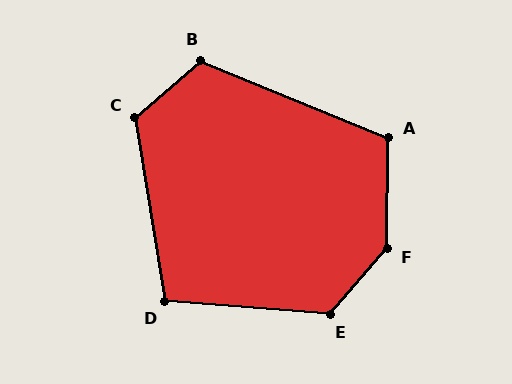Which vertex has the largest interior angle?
F, at approximately 139 degrees.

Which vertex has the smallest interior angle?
D, at approximately 104 degrees.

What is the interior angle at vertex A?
Approximately 112 degrees (obtuse).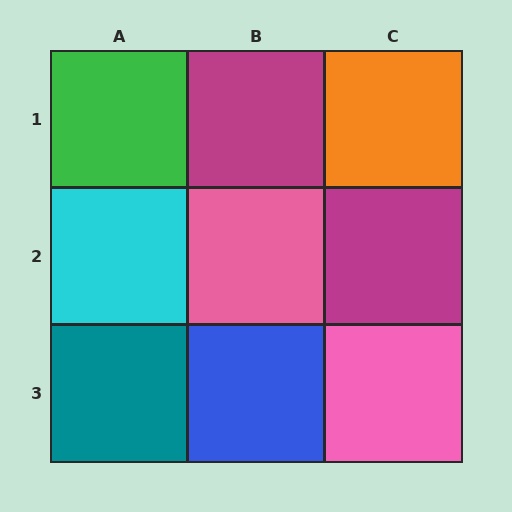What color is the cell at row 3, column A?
Teal.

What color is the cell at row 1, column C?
Orange.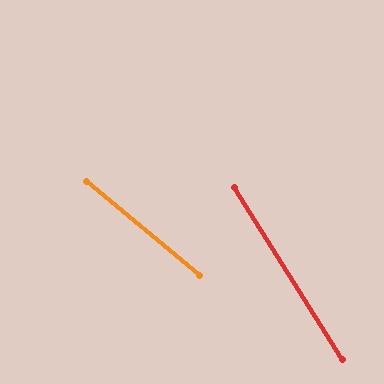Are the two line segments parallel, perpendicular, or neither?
Neither parallel nor perpendicular — they differ by about 18°.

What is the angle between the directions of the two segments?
Approximately 18 degrees.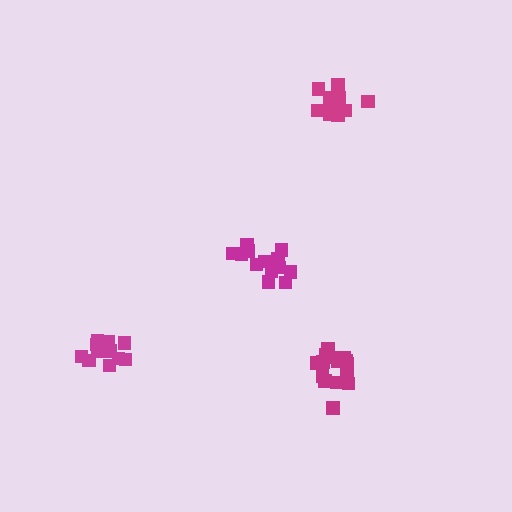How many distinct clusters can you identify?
There are 4 distinct clusters.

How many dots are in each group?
Group 1: 18 dots, Group 2: 13 dots, Group 3: 13 dots, Group 4: 13 dots (57 total).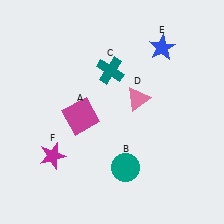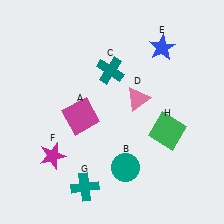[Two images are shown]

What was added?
A teal cross (G), a green square (H) were added in Image 2.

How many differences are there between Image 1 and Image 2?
There are 2 differences between the two images.